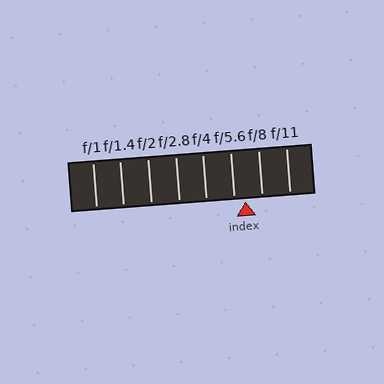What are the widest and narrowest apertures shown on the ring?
The widest aperture shown is f/1 and the narrowest is f/11.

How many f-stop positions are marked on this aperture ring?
There are 8 f-stop positions marked.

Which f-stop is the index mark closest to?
The index mark is closest to f/5.6.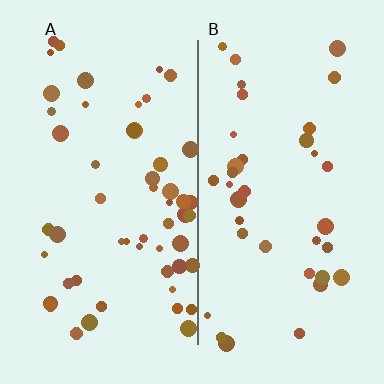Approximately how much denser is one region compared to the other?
Approximately 1.4× — region A over region B.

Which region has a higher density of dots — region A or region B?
A (the left).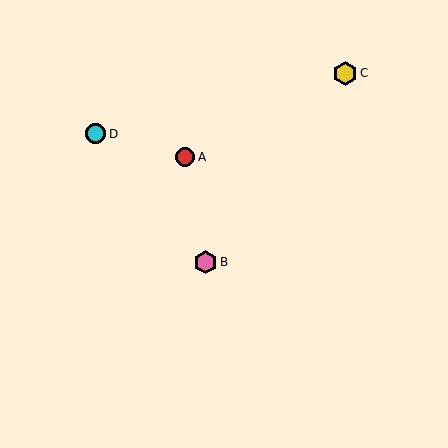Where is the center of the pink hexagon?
The center of the pink hexagon is at (206, 262).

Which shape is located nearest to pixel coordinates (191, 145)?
The red circle (labeled A) at (185, 157) is nearest to that location.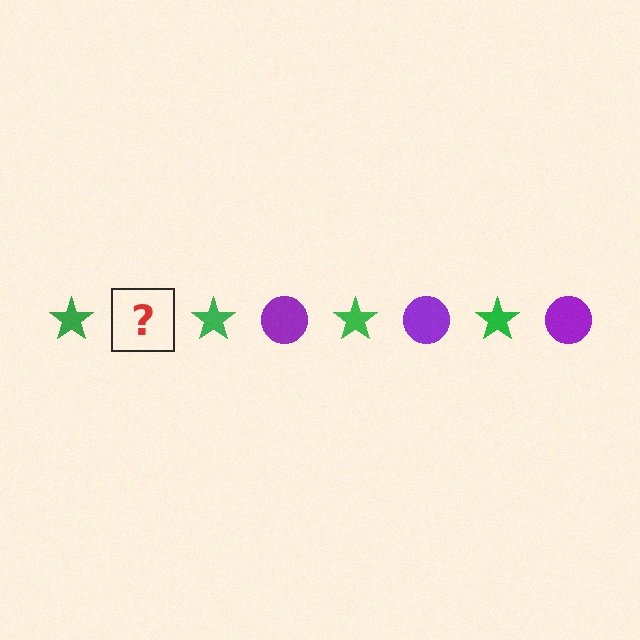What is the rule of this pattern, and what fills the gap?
The rule is that the pattern alternates between green star and purple circle. The gap should be filled with a purple circle.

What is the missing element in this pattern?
The missing element is a purple circle.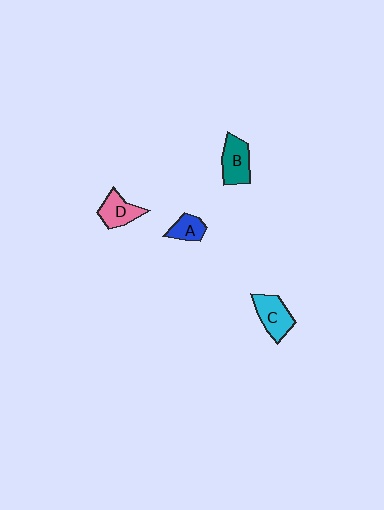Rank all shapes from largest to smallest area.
From largest to smallest: C (cyan), B (teal), D (pink), A (blue).